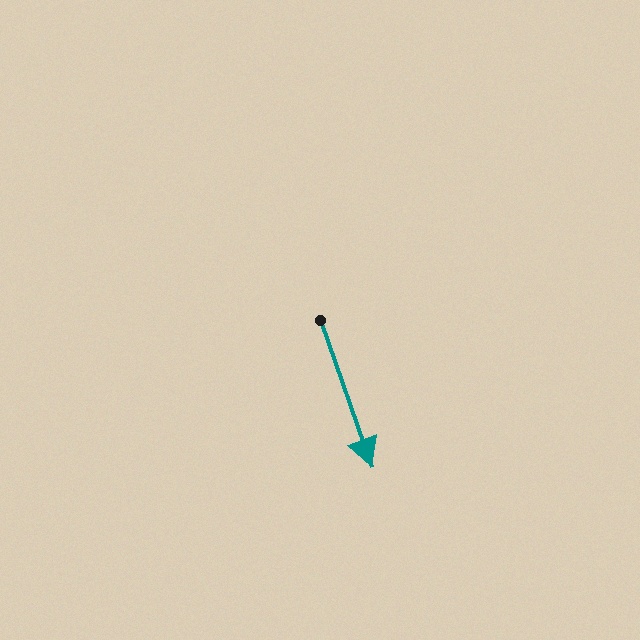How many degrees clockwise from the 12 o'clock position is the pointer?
Approximately 161 degrees.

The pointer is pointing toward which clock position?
Roughly 5 o'clock.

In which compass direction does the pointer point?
South.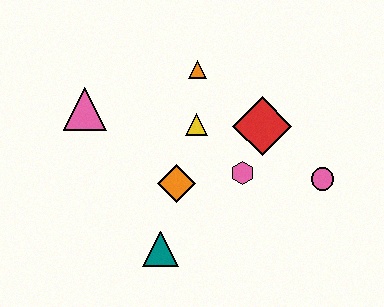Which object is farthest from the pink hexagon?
The pink triangle is farthest from the pink hexagon.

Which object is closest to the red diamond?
The pink hexagon is closest to the red diamond.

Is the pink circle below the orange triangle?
Yes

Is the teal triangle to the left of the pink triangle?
No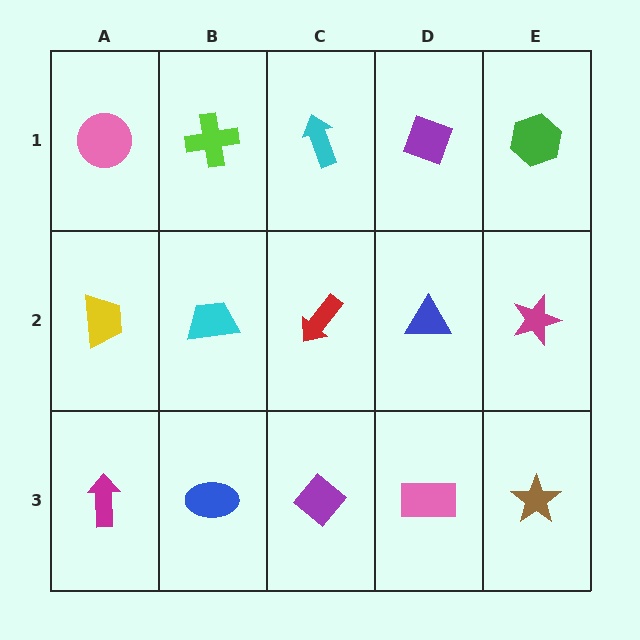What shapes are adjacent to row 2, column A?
A pink circle (row 1, column A), a magenta arrow (row 3, column A), a cyan trapezoid (row 2, column B).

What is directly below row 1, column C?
A red arrow.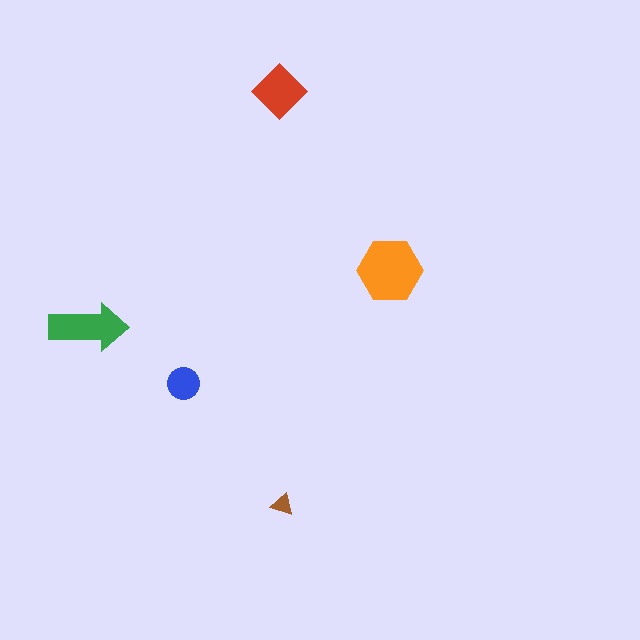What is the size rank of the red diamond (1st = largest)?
3rd.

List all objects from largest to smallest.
The orange hexagon, the green arrow, the red diamond, the blue circle, the brown triangle.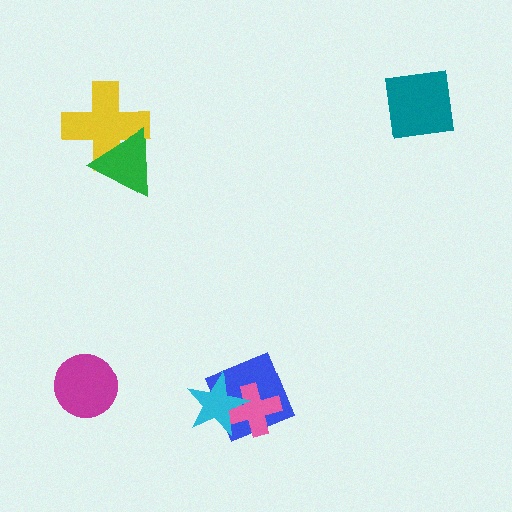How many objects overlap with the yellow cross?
1 object overlaps with the yellow cross.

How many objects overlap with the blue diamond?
2 objects overlap with the blue diamond.